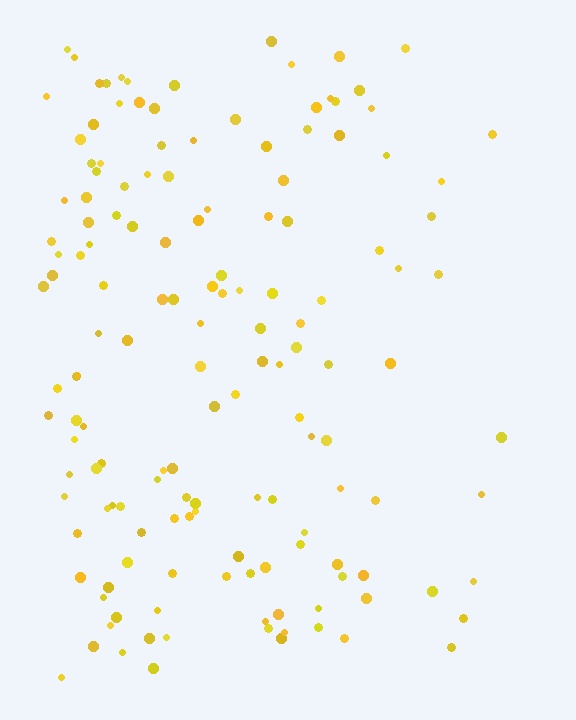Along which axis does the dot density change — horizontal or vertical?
Horizontal.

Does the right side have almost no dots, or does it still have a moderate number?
Still a moderate number, just noticeably fewer than the left.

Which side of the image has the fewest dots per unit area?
The right.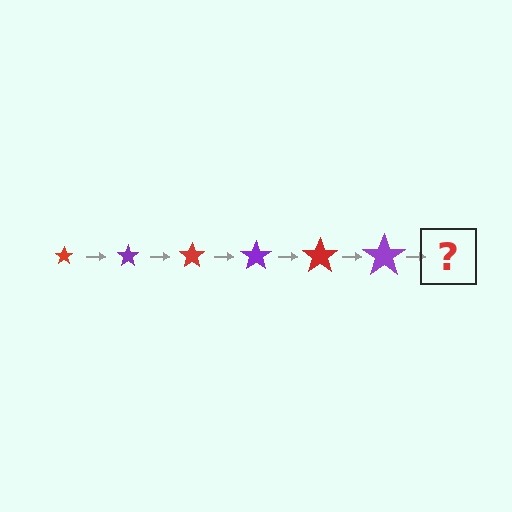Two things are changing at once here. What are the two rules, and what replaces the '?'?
The two rules are that the star grows larger each step and the color cycles through red and purple. The '?' should be a red star, larger than the previous one.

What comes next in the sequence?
The next element should be a red star, larger than the previous one.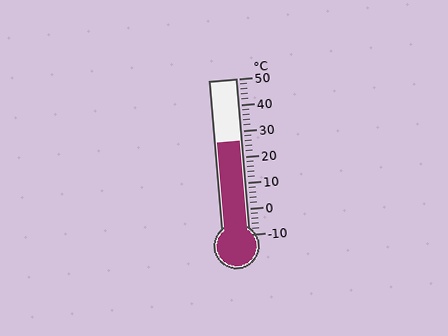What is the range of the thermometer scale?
The thermometer scale ranges from -10°C to 50°C.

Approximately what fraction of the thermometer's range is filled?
The thermometer is filled to approximately 60% of its range.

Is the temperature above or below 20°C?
The temperature is above 20°C.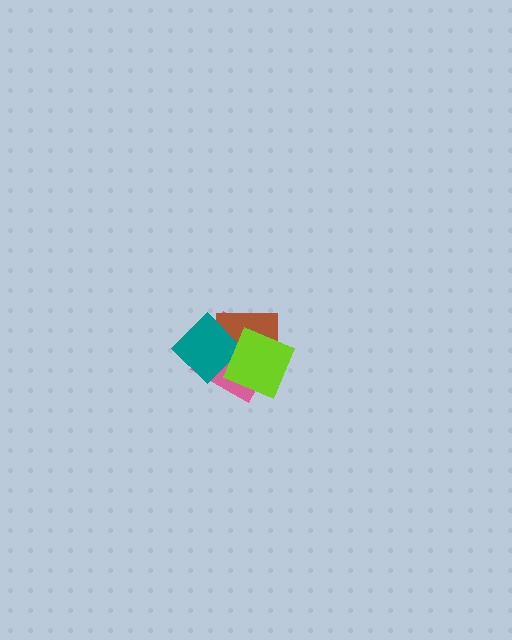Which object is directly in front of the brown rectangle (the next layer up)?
The teal diamond is directly in front of the brown rectangle.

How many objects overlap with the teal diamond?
3 objects overlap with the teal diamond.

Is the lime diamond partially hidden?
No, no other shape covers it.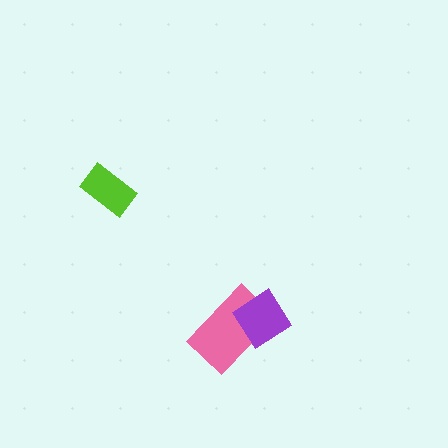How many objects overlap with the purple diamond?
1 object overlaps with the purple diamond.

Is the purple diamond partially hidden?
No, no other shape covers it.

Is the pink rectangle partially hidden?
Yes, it is partially covered by another shape.